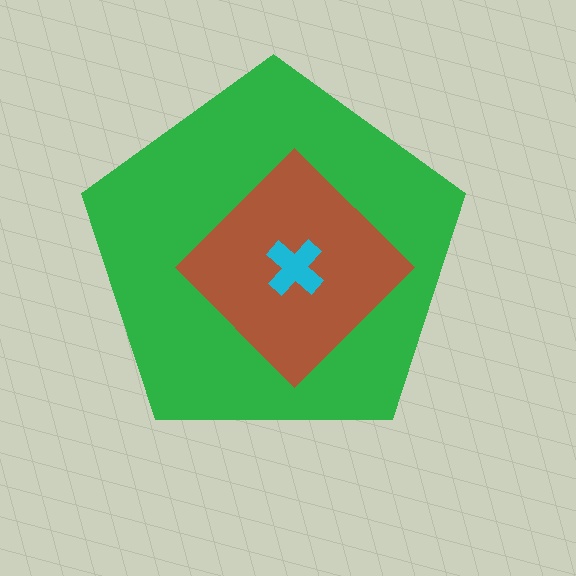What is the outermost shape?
The green pentagon.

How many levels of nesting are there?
3.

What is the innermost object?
The cyan cross.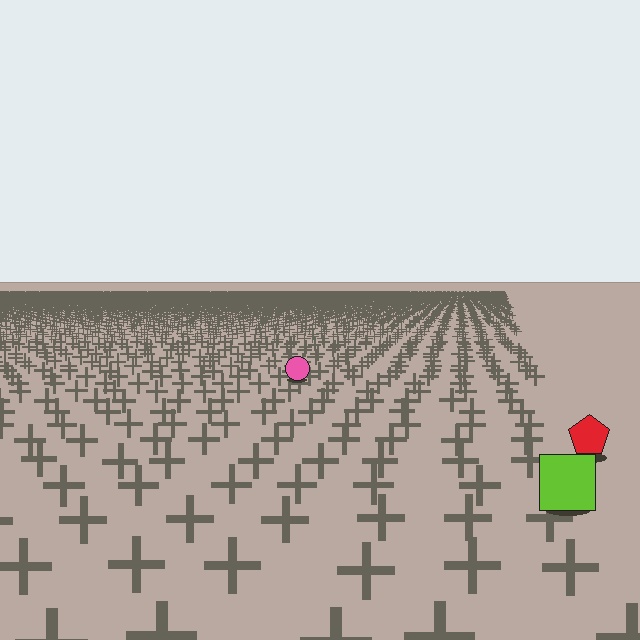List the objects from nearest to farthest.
From nearest to farthest: the lime square, the red pentagon, the pink circle.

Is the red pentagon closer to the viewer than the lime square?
No. The lime square is closer — you can tell from the texture gradient: the ground texture is coarser near it.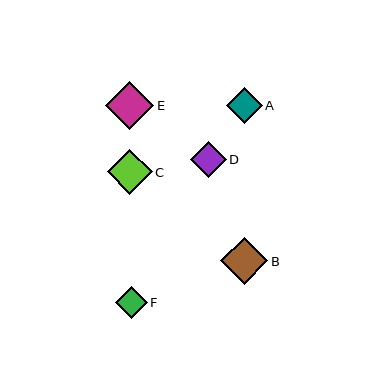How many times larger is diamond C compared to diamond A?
Diamond C is approximately 1.3 times the size of diamond A.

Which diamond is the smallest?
Diamond F is the smallest with a size of approximately 32 pixels.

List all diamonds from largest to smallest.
From largest to smallest: E, B, C, D, A, F.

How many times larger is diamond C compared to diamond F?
Diamond C is approximately 1.4 times the size of diamond F.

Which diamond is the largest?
Diamond E is the largest with a size of approximately 48 pixels.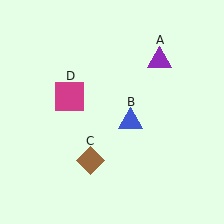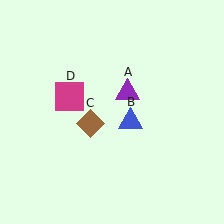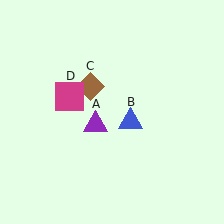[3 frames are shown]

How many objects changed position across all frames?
2 objects changed position: purple triangle (object A), brown diamond (object C).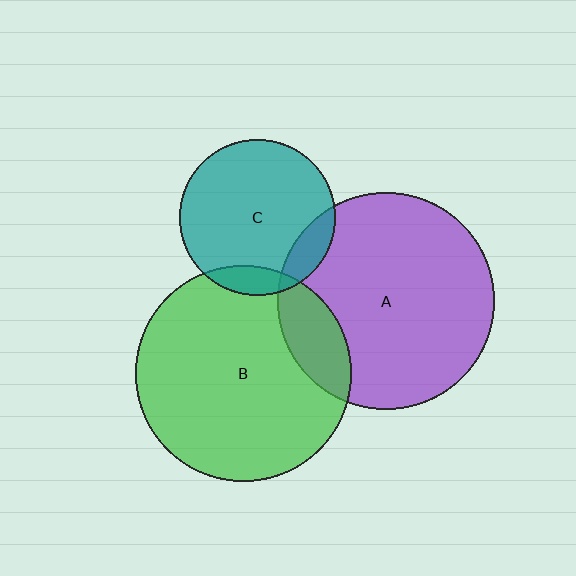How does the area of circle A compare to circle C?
Approximately 1.9 times.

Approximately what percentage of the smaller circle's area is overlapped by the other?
Approximately 10%.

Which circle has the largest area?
Circle A (purple).